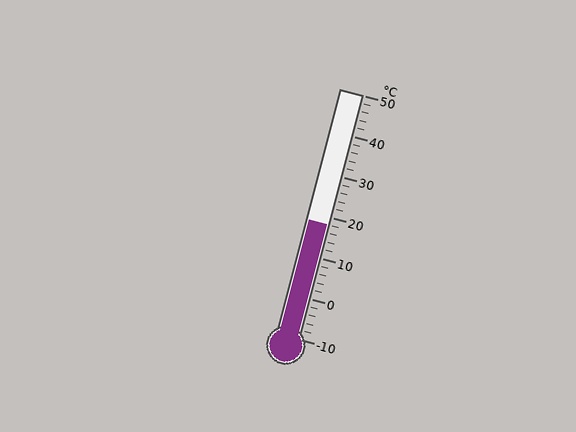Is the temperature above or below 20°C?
The temperature is below 20°C.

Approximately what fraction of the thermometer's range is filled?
The thermometer is filled to approximately 45% of its range.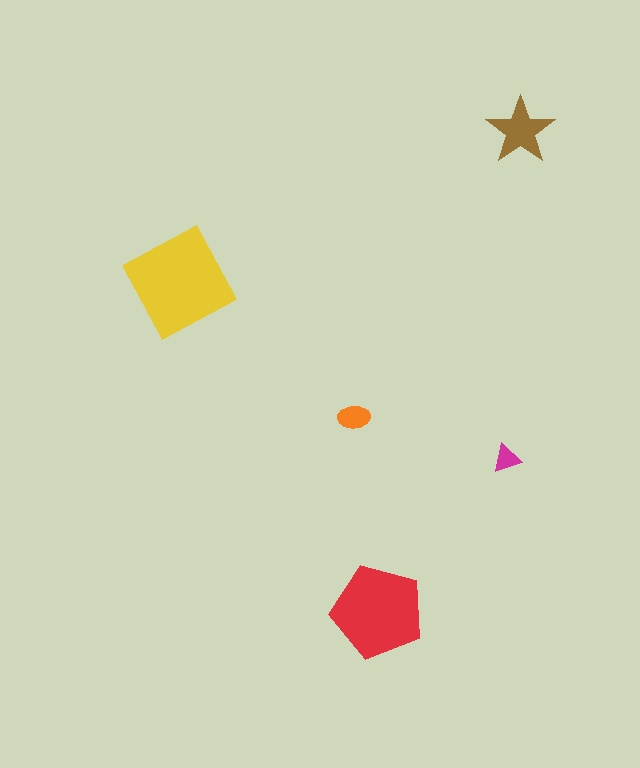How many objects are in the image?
There are 5 objects in the image.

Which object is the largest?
The yellow diamond.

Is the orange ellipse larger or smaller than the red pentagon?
Smaller.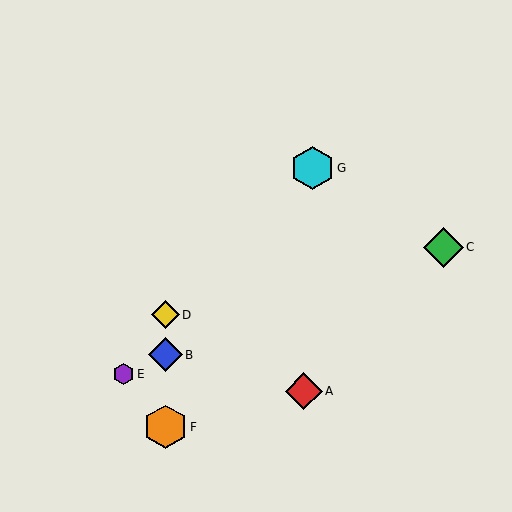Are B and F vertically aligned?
Yes, both are at x≈165.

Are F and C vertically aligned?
No, F is at x≈165 and C is at x≈444.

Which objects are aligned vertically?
Objects B, D, F are aligned vertically.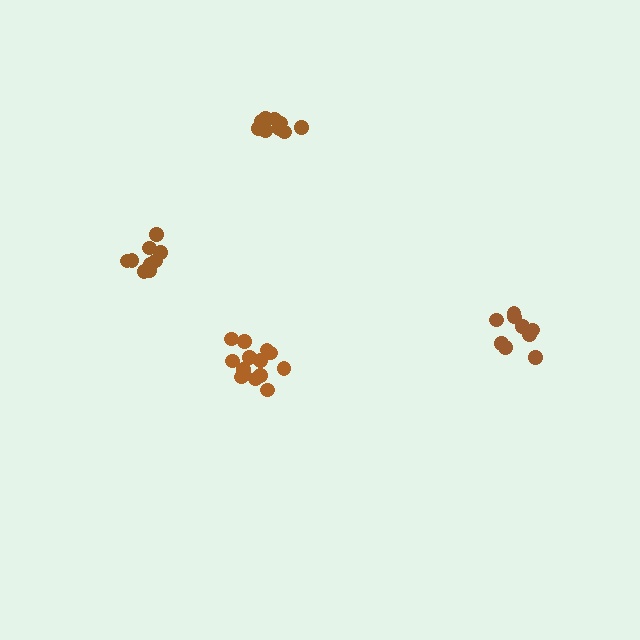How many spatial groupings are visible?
There are 4 spatial groupings.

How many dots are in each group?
Group 1: 14 dots, Group 2: 9 dots, Group 3: 11 dots, Group 4: 9 dots (43 total).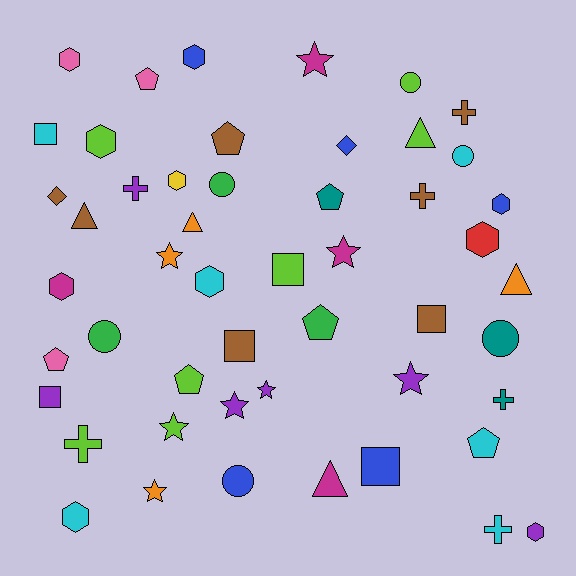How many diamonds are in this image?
There are 2 diamonds.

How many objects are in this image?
There are 50 objects.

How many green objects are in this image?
There are 3 green objects.